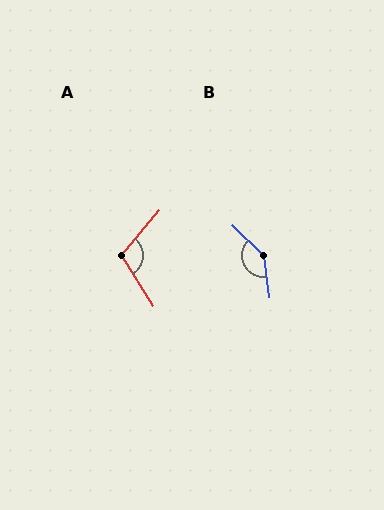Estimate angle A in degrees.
Approximately 108 degrees.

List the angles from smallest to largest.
A (108°), B (142°).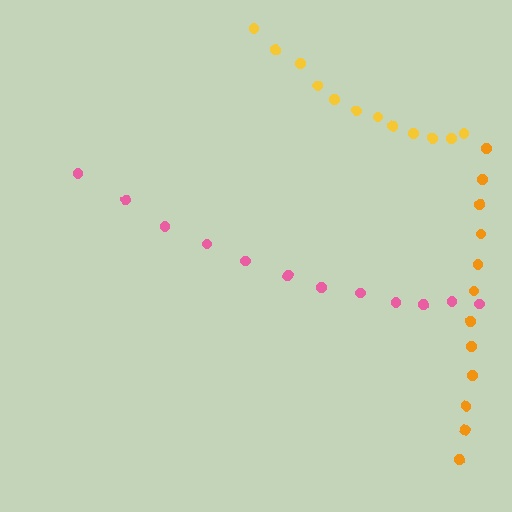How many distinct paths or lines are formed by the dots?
There are 3 distinct paths.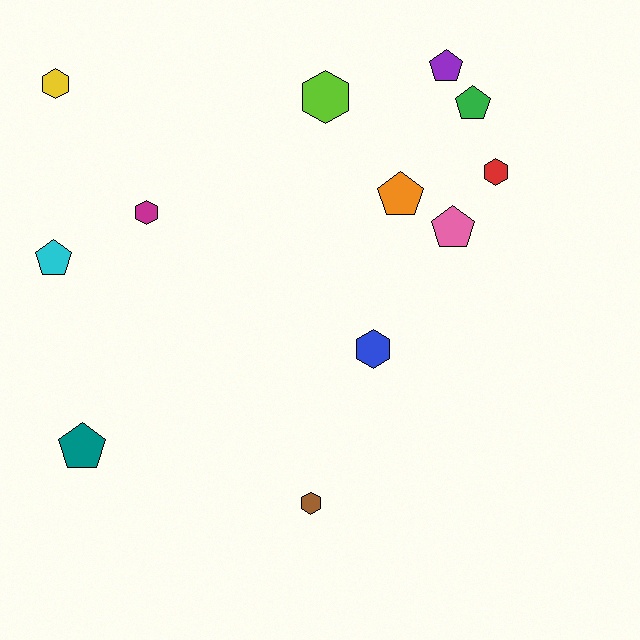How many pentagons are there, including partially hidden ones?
There are 6 pentagons.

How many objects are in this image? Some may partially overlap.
There are 12 objects.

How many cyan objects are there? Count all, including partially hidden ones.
There is 1 cyan object.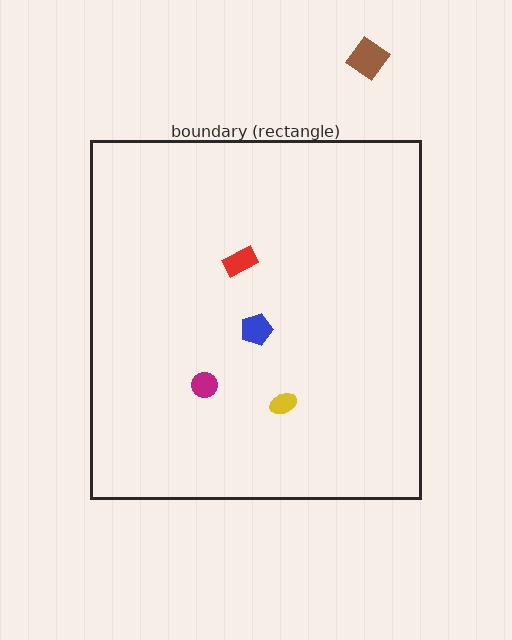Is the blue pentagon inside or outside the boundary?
Inside.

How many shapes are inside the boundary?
4 inside, 1 outside.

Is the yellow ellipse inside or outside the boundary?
Inside.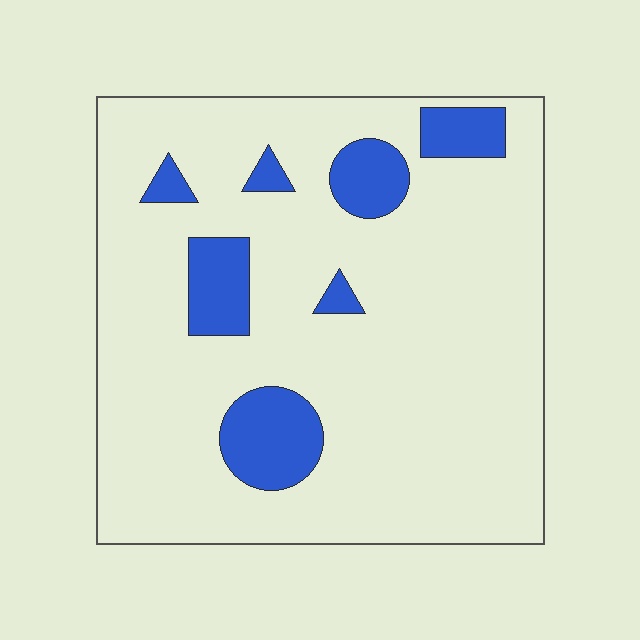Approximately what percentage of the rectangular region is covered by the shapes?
Approximately 15%.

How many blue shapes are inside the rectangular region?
7.